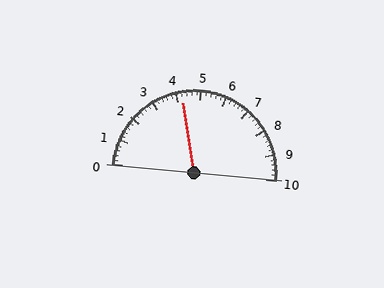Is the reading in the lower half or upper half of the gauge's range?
The reading is in the lower half of the range (0 to 10).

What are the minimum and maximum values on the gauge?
The gauge ranges from 0 to 10.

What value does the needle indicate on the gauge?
The needle indicates approximately 4.2.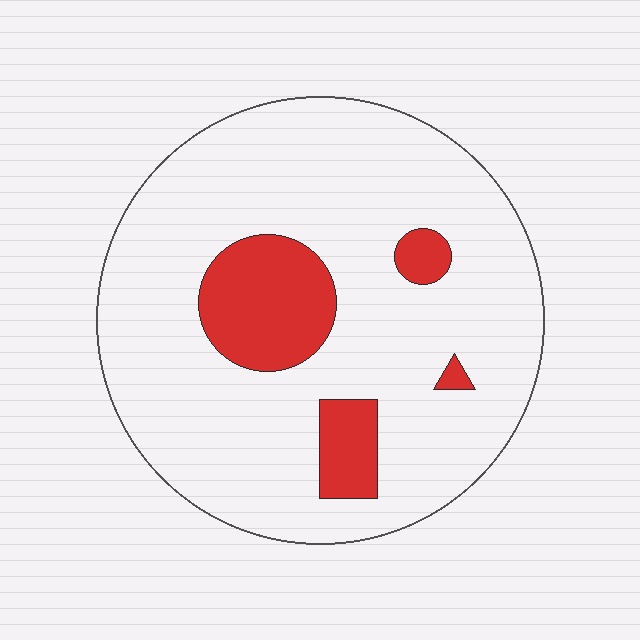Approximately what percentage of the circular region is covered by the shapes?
Approximately 15%.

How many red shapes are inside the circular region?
4.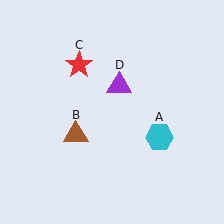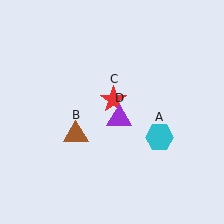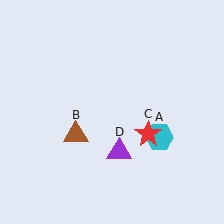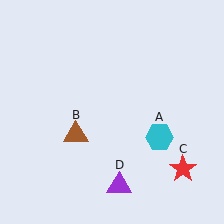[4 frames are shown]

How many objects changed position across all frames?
2 objects changed position: red star (object C), purple triangle (object D).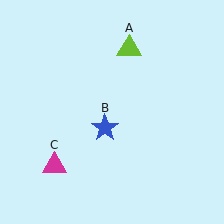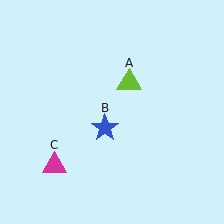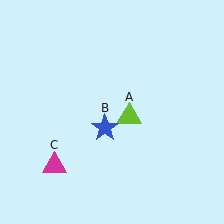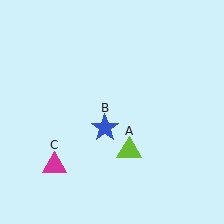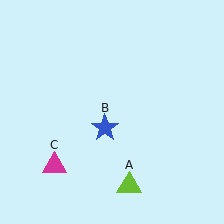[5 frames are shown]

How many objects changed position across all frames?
1 object changed position: lime triangle (object A).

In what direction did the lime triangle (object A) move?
The lime triangle (object A) moved down.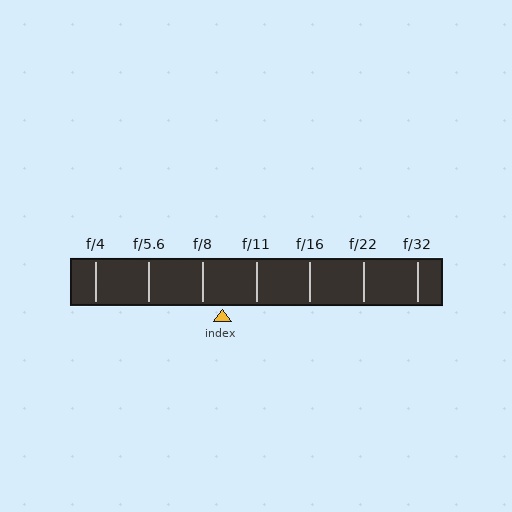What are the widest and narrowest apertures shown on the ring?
The widest aperture shown is f/4 and the narrowest is f/32.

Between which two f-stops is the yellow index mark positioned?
The index mark is between f/8 and f/11.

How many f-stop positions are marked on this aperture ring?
There are 7 f-stop positions marked.